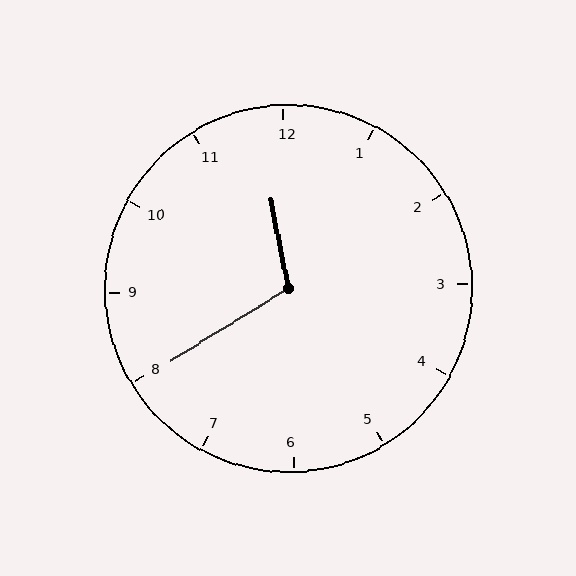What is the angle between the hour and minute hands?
Approximately 110 degrees.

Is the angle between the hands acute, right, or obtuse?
It is obtuse.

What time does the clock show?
11:40.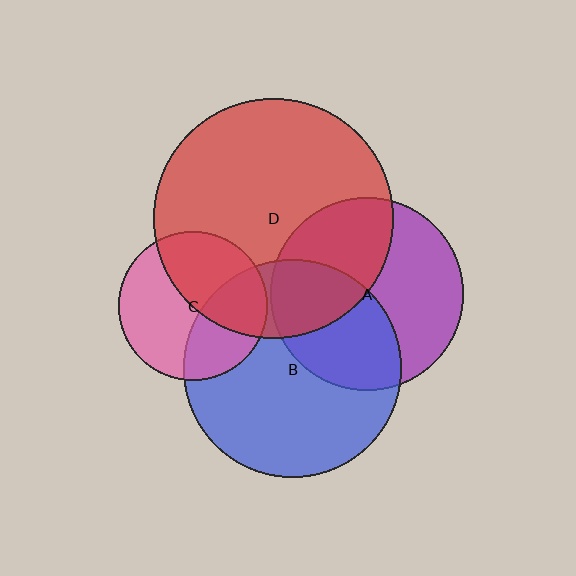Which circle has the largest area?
Circle D (red).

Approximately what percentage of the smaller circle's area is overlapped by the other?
Approximately 45%.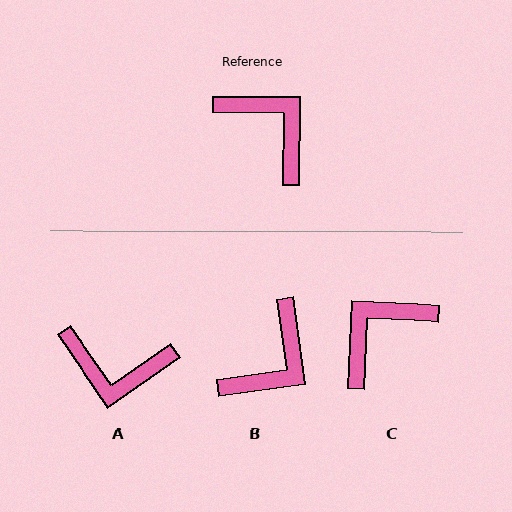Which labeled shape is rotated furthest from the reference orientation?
A, about 145 degrees away.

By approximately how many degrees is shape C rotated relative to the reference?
Approximately 88 degrees counter-clockwise.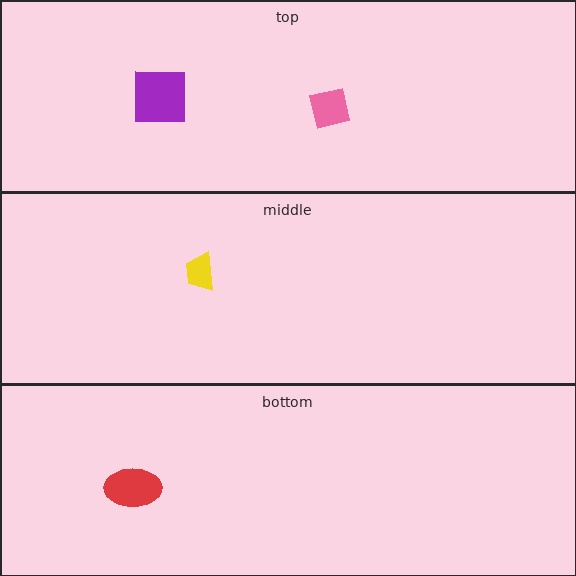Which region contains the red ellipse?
The bottom region.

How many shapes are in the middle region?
1.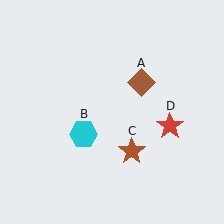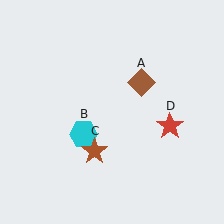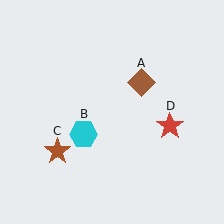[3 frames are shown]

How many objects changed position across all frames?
1 object changed position: brown star (object C).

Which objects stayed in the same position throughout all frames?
Brown diamond (object A) and cyan hexagon (object B) and red star (object D) remained stationary.